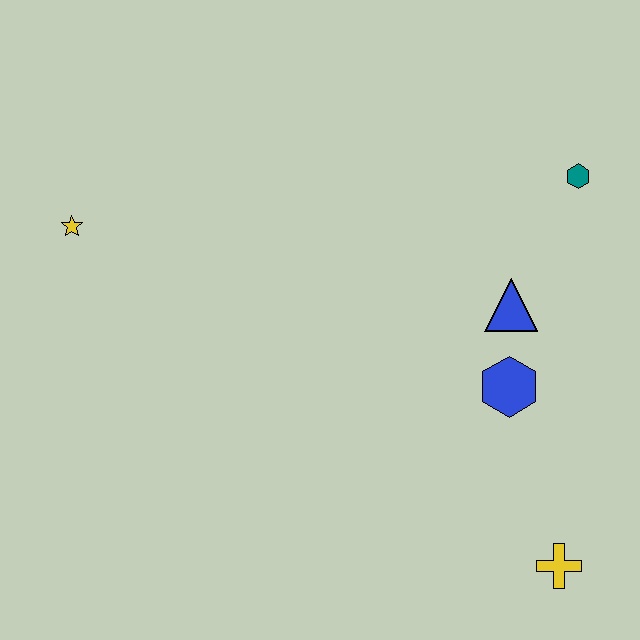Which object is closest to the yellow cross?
The blue hexagon is closest to the yellow cross.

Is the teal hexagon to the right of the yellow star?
Yes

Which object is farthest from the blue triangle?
The yellow star is farthest from the blue triangle.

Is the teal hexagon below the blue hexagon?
No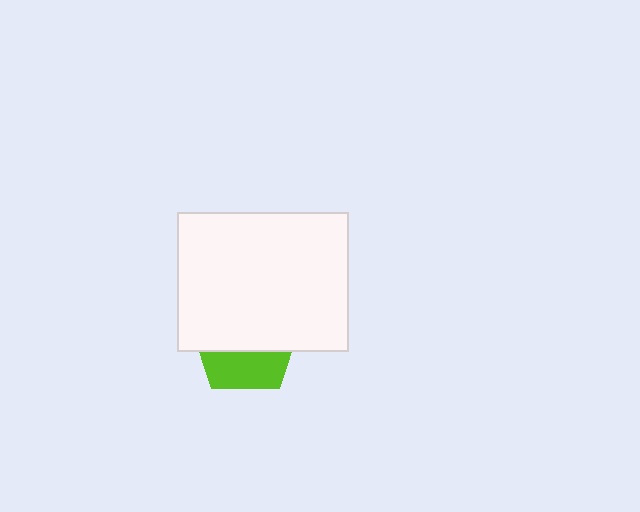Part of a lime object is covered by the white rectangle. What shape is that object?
It is a pentagon.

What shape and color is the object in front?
The object in front is a white rectangle.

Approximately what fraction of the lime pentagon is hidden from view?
Roughly 62% of the lime pentagon is hidden behind the white rectangle.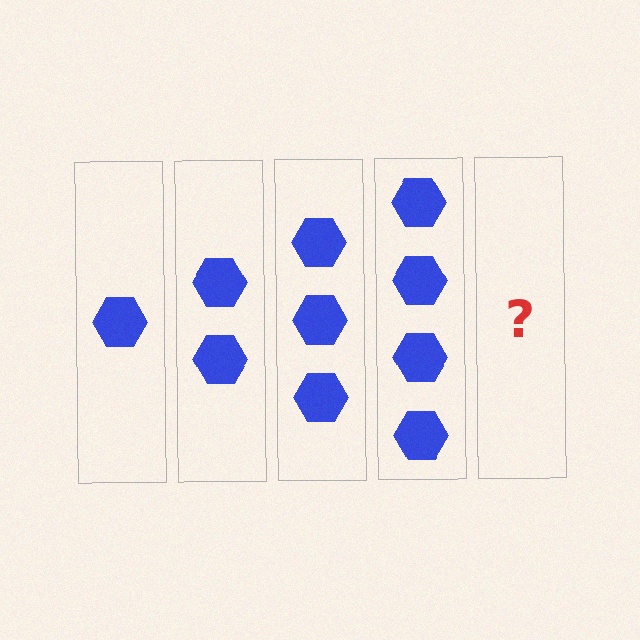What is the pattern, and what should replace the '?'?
The pattern is that each step adds one more hexagon. The '?' should be 5 hexagons.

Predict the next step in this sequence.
The next step is 5 hexagons.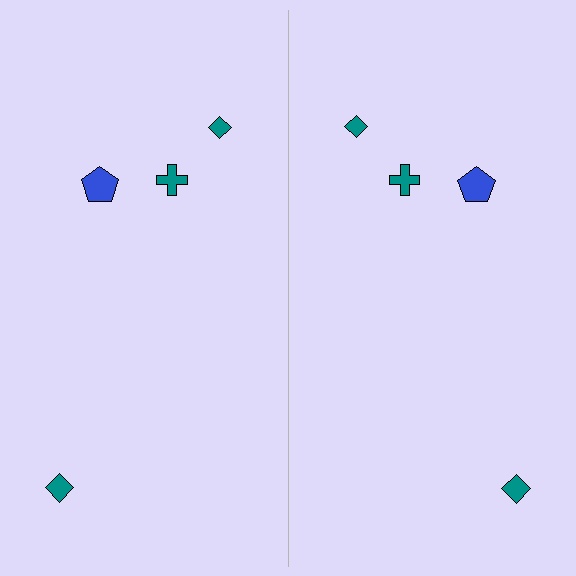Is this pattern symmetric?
Yes, this pattern has bilateral (reflection) symmetry.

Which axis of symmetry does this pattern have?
The pattern has a vertical axis of symmetry running through the center of the image.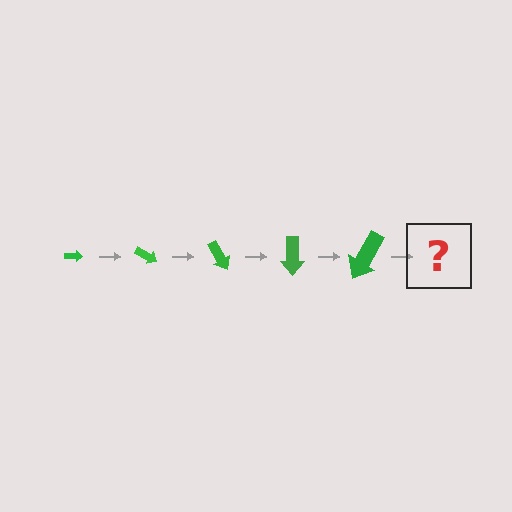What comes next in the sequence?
The next element should be an arrow, larger than the previous one and rotated 150 degrees from the start.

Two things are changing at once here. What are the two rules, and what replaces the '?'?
The two rules are that the arrow grows larger each step and it rotates 30 degrees each step. The '?' should be an arrow, larger than the previous one and rotated 150 degrees from the start.